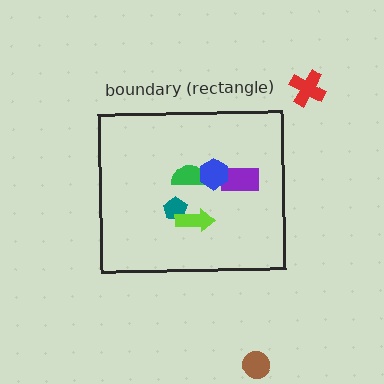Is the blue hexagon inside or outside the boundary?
Inside.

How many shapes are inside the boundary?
5 inside, 2 outside.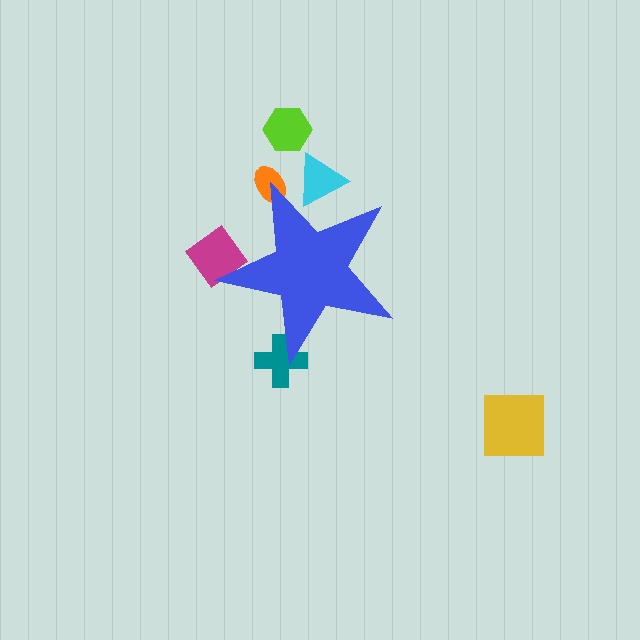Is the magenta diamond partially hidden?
Yes, the magenta diamond is partially hidden behind the blue star.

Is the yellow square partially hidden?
No, the yellow square is fully visible.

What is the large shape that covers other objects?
A blue star.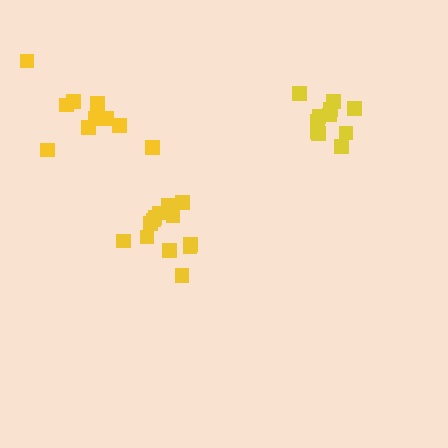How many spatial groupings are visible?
There are 3 spatial groupings.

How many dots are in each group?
Group 1: 13 dots, Group 2: 11 dots, Group 3: 10 dots (34 total).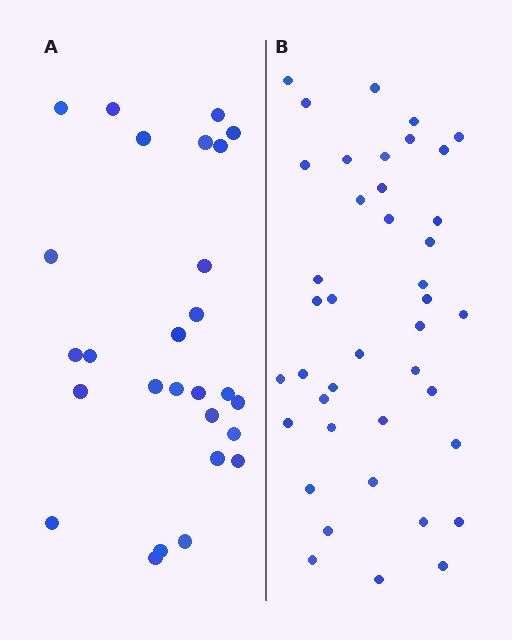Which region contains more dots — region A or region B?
Region B (the right region) has more dots.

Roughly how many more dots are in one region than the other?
Region B has approximately 15 more dots than region A.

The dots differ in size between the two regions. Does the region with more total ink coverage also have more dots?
No. Region A has more total ink coverage because its dots are larger, but region B actually contains more individual dots. Total area can be misleading — the number of items is what matters here.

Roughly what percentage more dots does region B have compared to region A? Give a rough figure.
About 50% more.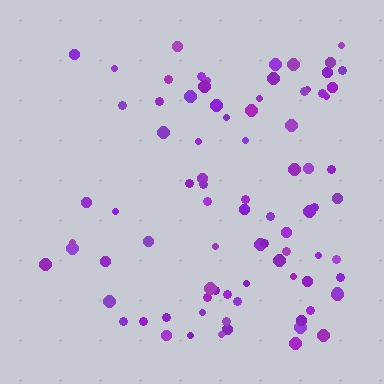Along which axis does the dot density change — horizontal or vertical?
Horizontal.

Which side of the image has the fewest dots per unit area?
The left.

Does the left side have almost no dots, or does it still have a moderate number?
Still a moderate number, just noticeably fewer than the right.